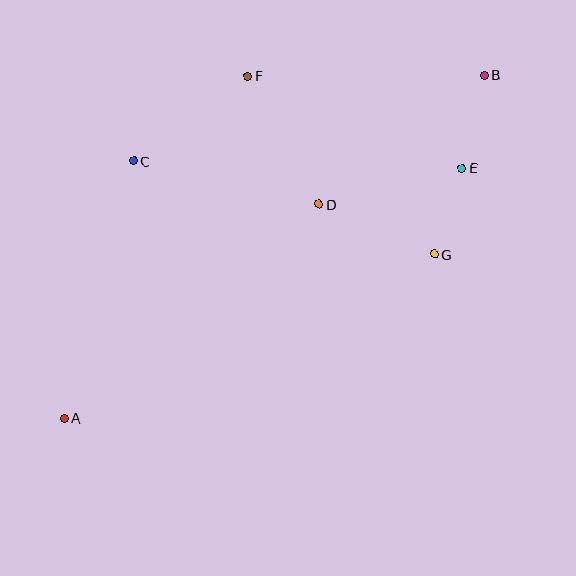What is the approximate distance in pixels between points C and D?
The distance between C and D is approximately 191 pixels.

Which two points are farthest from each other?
Points A and B are farthest from each other.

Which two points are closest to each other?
Points E and G are closest to each other.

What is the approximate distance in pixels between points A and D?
The distance between A and D is approximately 333 pixels.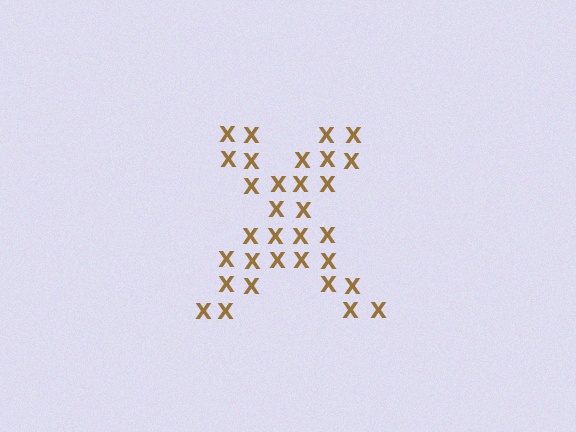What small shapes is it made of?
It is made of small letter X's.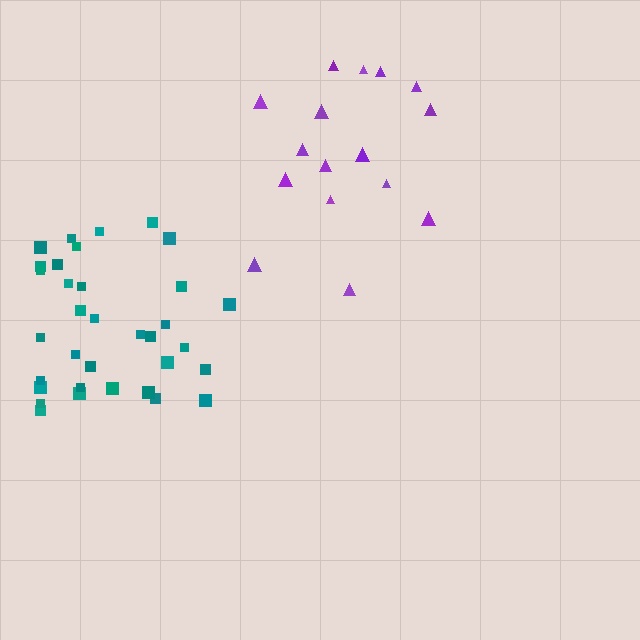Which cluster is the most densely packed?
Teal.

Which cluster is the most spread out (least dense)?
Purple.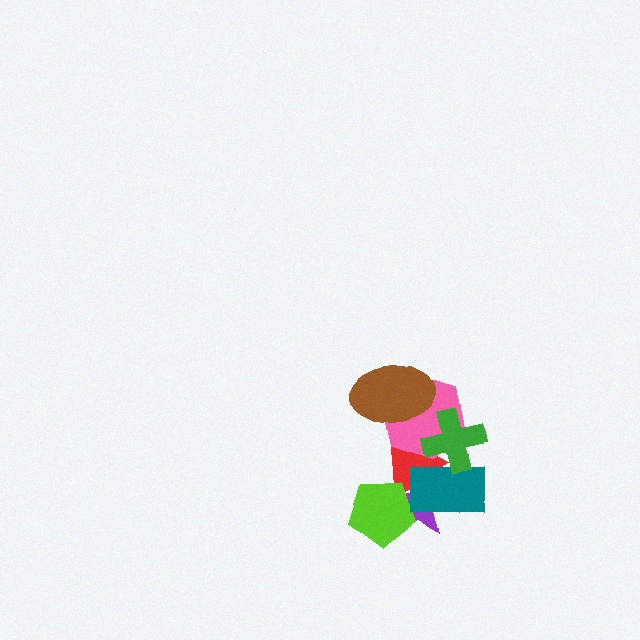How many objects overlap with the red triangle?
5 objects overlap with the red triangle.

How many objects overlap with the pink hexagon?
3 objects overlap with the pink hexagon.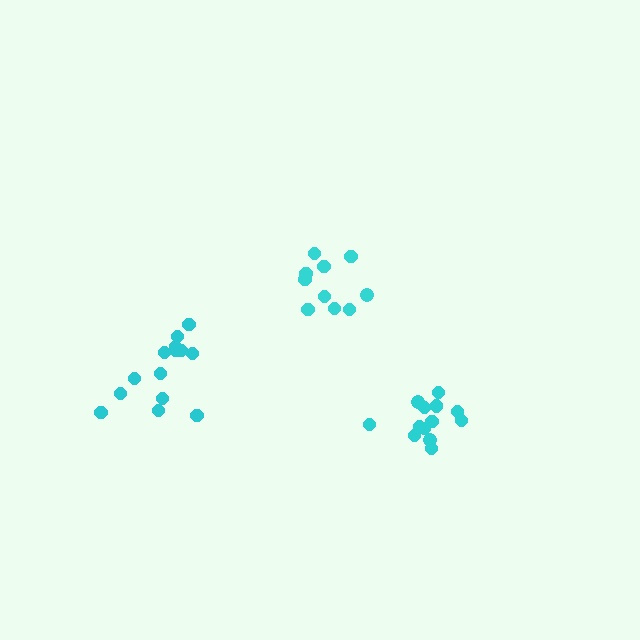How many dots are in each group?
Group 1: 14 dots, Group 2: 10 dots, Group 3: 13 dots (37 total).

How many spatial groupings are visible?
There are 3 spatial groupings.